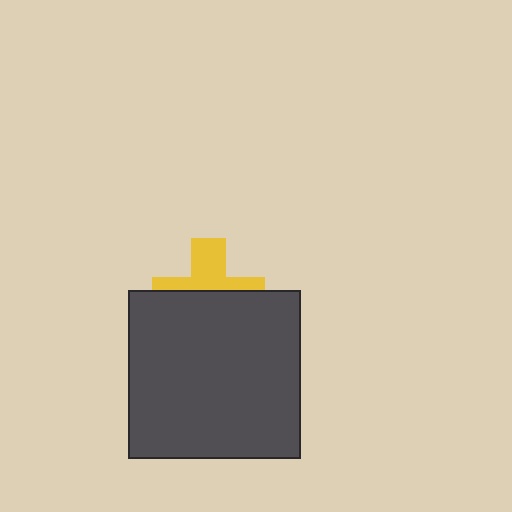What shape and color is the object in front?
The object in front is a dark gray rectangle.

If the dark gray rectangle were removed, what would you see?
You would see the complete yellow cross.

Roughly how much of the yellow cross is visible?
A small part of it is visible (roughly 41%).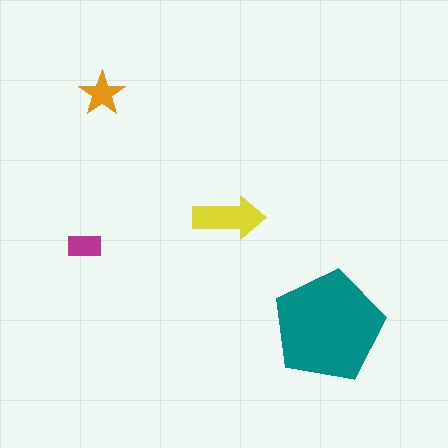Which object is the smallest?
The magenta rectangle.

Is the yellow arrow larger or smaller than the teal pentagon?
Smaller.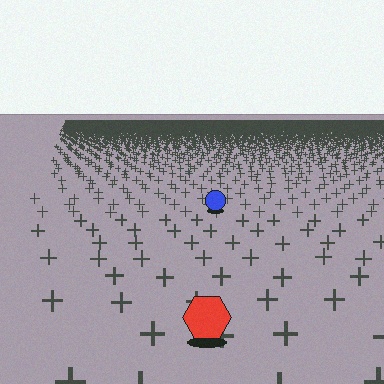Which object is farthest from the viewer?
The blue circle is farthest from the viewer. It appears smaller and the ground texture around it is denser.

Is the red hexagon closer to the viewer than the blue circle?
Yes. The red hexagon is closer — you can tell from the texture gradient: the ground texture is coarser near it.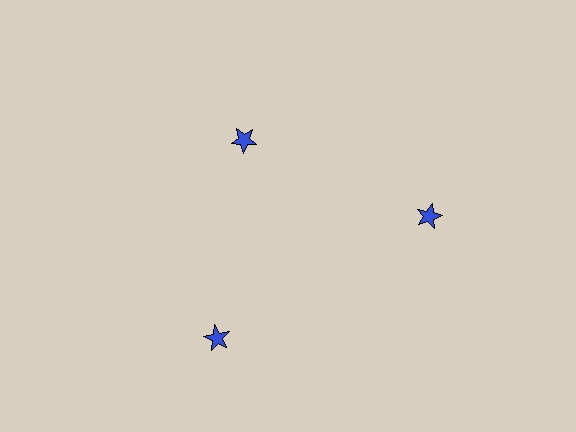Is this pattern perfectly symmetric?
No. The 3 blue stars are arranged in a ring, but one element near the 11 o'clock position is pulled inward toward the center, breaking the 3-fold rotational symmetry.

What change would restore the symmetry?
The symmetry would be restored by moving it outward, back onto the ring so that all 3 stars sit at equal angles and equal distance from the center.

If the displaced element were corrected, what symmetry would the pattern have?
It would have 3-fold rotational symmetry — the pattern would map onto itself every 120 degrees.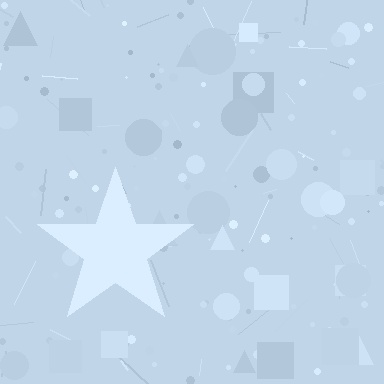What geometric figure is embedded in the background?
A star is embedded in the background.